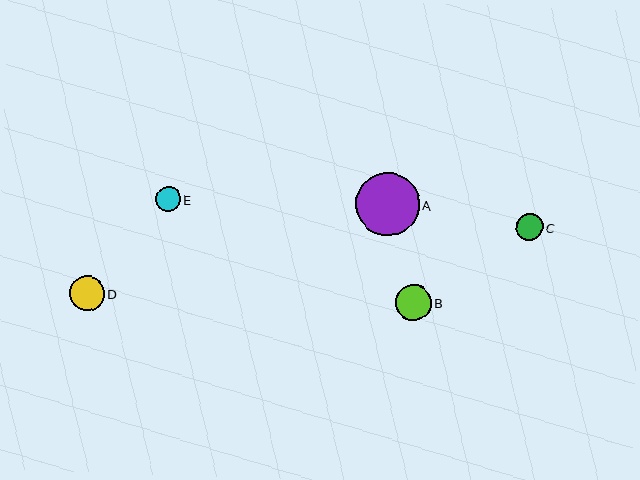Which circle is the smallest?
Circle E is the smallest with a size of approximately 25 pixels.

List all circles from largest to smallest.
From largest to smallest: A, B, D, C, E.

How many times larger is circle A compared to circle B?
Circle A is approximately 1.8 times the size of circle B.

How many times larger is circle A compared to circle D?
Circle A is approximately 1.8 times the size of circle D.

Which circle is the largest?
Circle A is the largest with a size of approximately 64 pixels.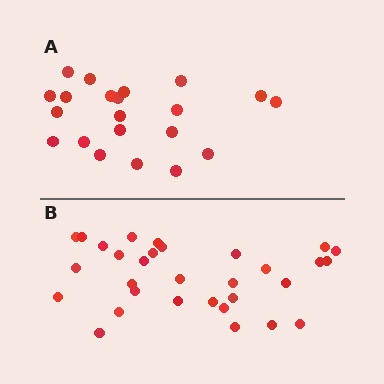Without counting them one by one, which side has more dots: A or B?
Region B (the bottom region) has more dots.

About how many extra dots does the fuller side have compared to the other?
Region B has roughly 10 or so more dots than region A.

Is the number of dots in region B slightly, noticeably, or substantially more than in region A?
Region B has substantially more. The ratio is roughly 1.5 to 1.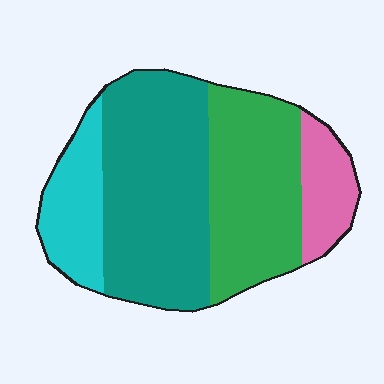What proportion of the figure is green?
Green takes up about one third (1/3) of the figure.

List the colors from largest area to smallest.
From largest to smallest: teal, green, cyan, pink.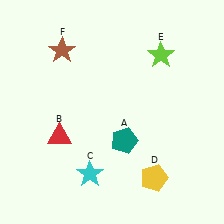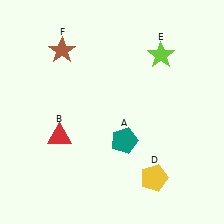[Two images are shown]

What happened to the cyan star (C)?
The cyan star (C) was removed in Image 2. It was in the bottom-left area of Image 1.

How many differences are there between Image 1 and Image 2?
There is 1 difference between the two images.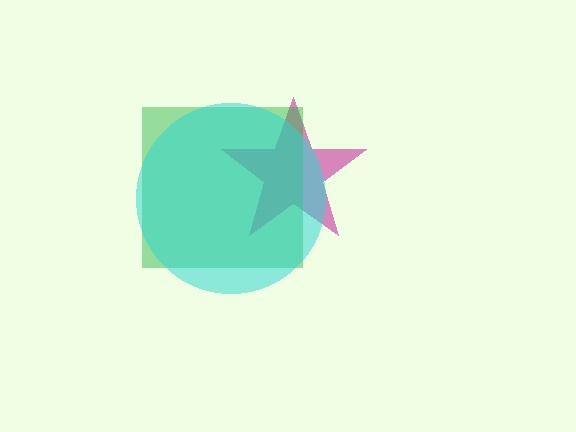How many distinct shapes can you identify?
There are 3 distinct shapes: a magenta star, a green square, a cyan circle.